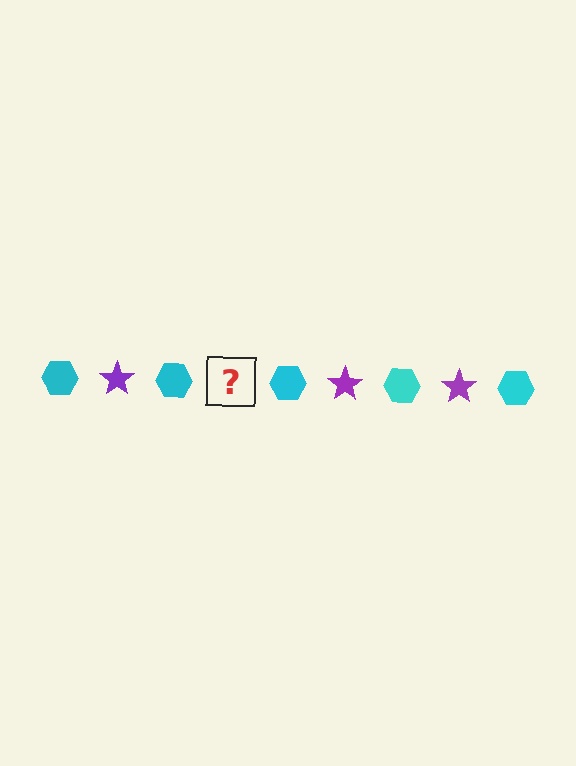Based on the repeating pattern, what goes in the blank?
The blank should be a purple star.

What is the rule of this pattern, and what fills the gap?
The rule is that the pattern alternates between cyan hexagon and purple star. The gap should be filled with a purple star.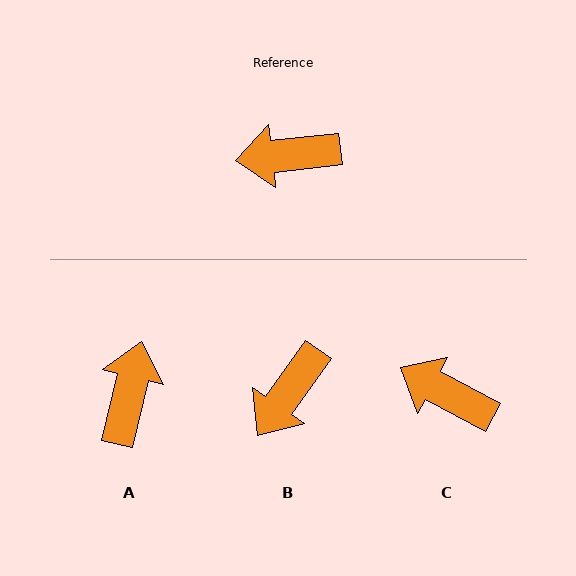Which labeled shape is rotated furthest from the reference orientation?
A, about 110 degrees away.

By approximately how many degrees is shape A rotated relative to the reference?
Approximately 110 degrees clockwise.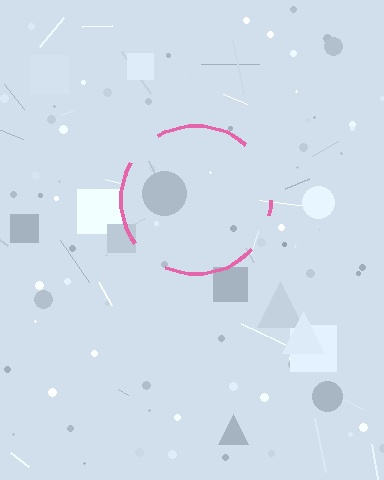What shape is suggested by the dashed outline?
The dashed outline suggests a circle.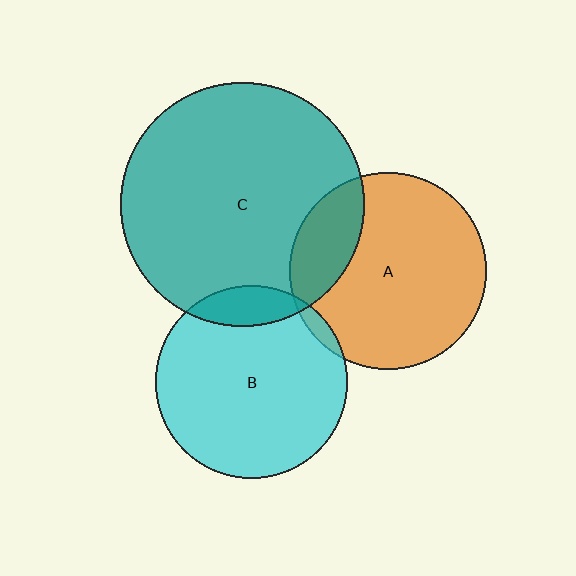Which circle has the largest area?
Circle C (teal).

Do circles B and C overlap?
Yes.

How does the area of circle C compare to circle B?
Approximately 1.6 times.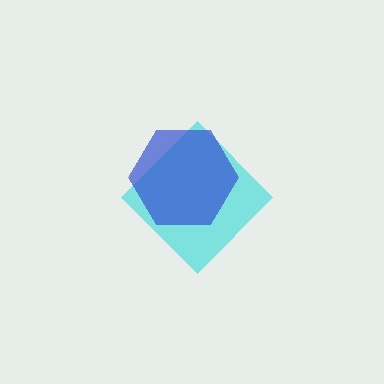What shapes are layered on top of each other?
The layered shapes are: a cyan diamond, a blue hexagon.